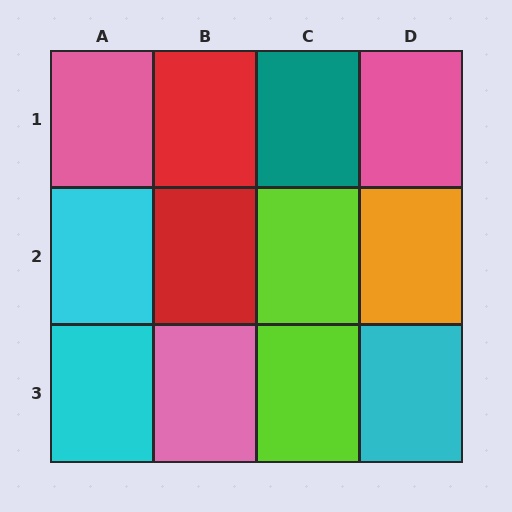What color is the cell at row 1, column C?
Teal.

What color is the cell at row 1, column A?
Pink.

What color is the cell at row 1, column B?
Red.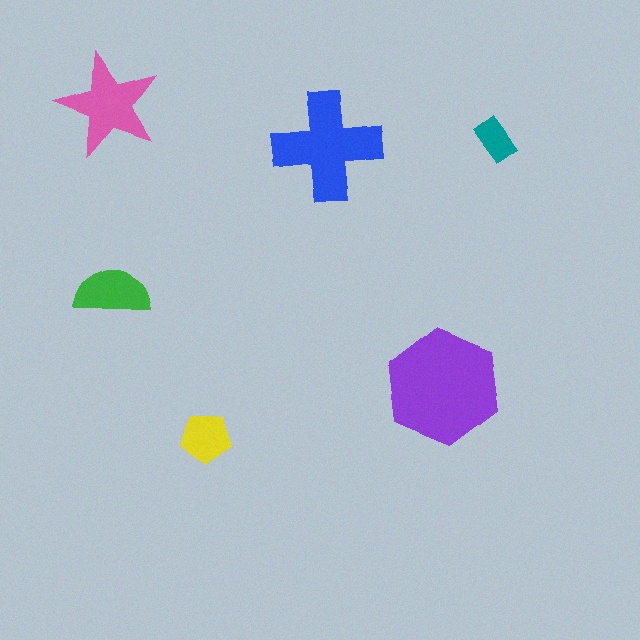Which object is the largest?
The purple hexagon.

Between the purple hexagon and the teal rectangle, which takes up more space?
The purple hexagon.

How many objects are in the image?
There are 6 objects in the image.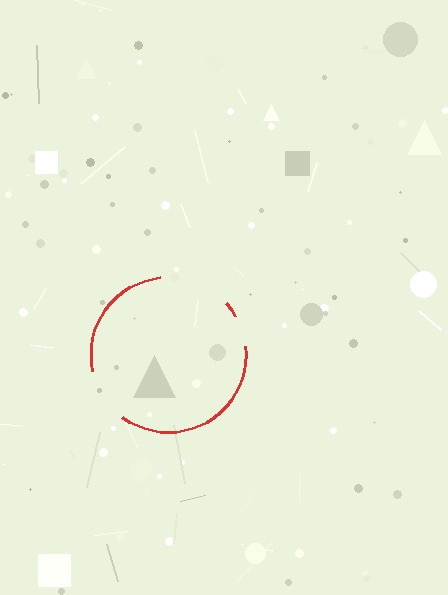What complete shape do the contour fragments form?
The contour fragments form a circle.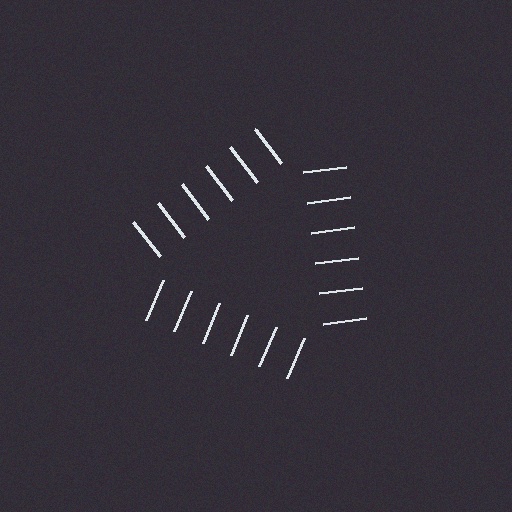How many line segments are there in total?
18 — 6 along each of the 3 edges.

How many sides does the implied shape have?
3 sides — the line-ends trace a triangle.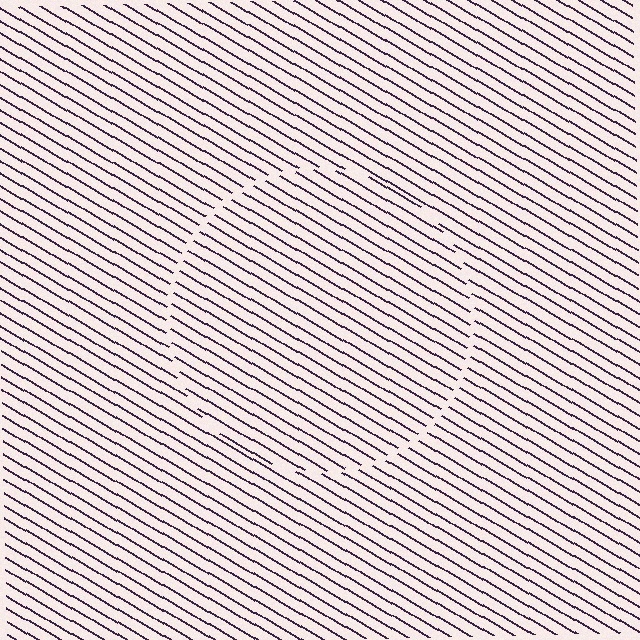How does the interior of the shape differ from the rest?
The interior of the shape contains the same grating, shifted by half a period — the contour is defined by the phase discontinuity where line-ends from the inner and outer gratings abut.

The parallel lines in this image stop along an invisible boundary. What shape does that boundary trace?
An illusory circle. The interior of the shape contains the same grating, shifted by half a period — the contour is defined by the phase discontinuity where line-ends from the inner and outer gratings abut.